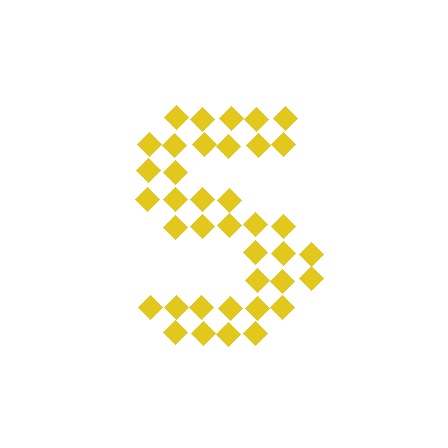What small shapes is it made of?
It is made of small diamonds.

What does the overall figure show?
The overall figure shows the letter S.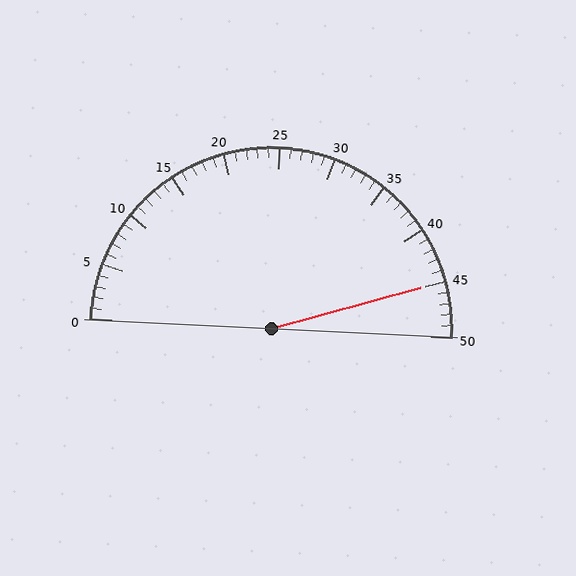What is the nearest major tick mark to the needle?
The nearest major tick mark is 45.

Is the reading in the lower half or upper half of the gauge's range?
The reading is in the upper half of the range (0 to 50).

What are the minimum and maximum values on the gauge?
The gauge ranges from 0 to 50.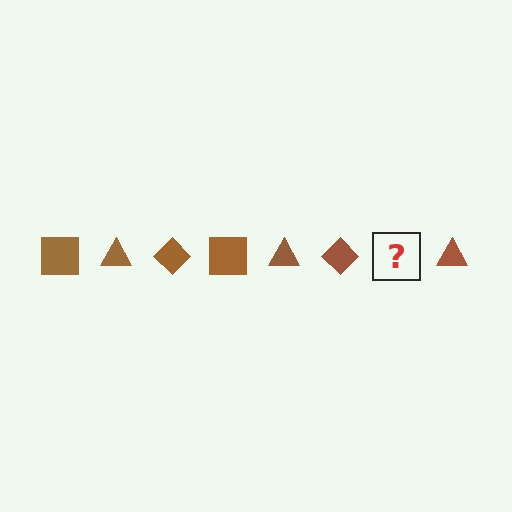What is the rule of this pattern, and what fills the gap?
The rule is that the pattern cycles through square, triangle, diamond shapes in brown. The gap should be filled with a brown square.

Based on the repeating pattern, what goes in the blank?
The blank should be a brown square.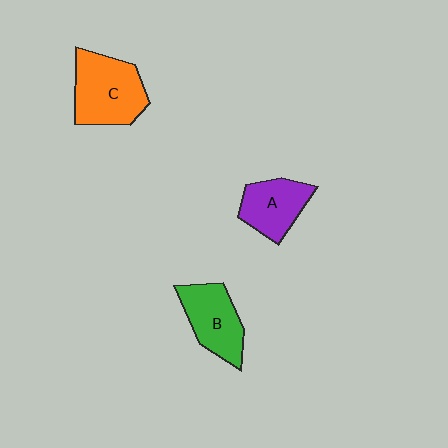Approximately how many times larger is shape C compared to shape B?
Approximately 1.3 times.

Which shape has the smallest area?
Shape A (purple).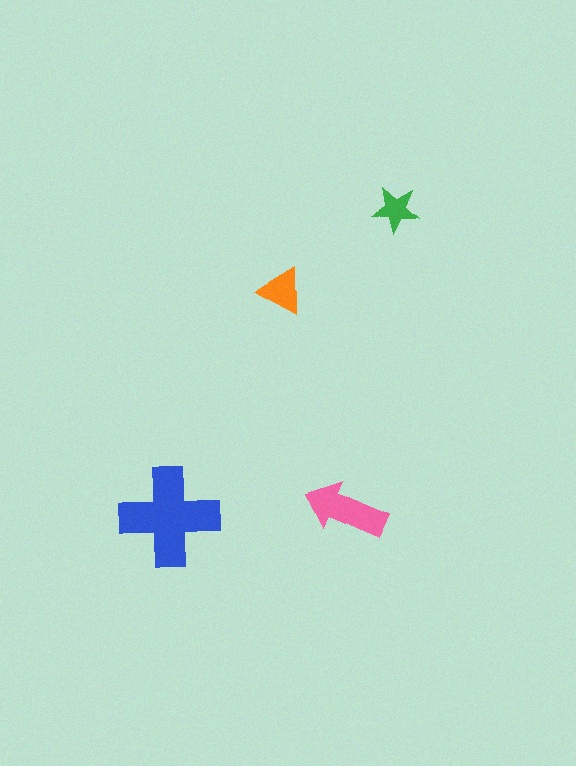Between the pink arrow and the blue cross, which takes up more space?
The blue cross.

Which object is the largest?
The blue cross.